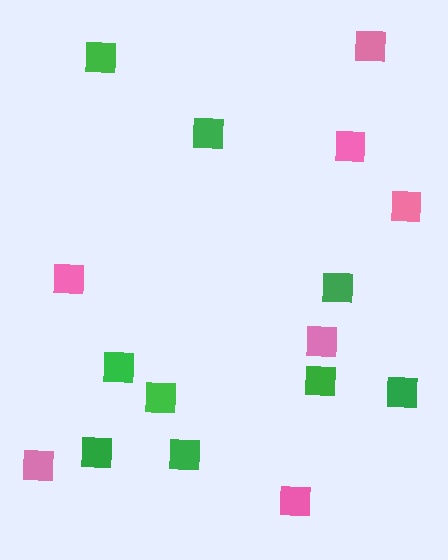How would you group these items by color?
There are 2 groups: one group of green squares (9) and one group of pink squares (7).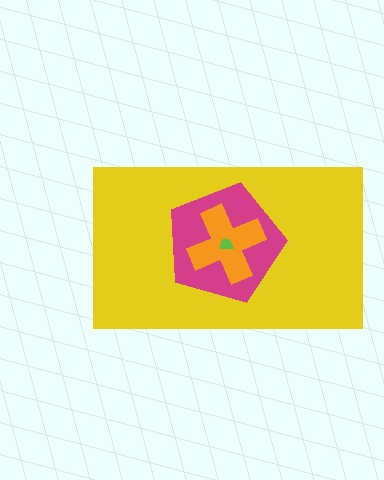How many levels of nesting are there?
4.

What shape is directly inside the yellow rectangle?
The magenta pentagon.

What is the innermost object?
The lime trapezoid.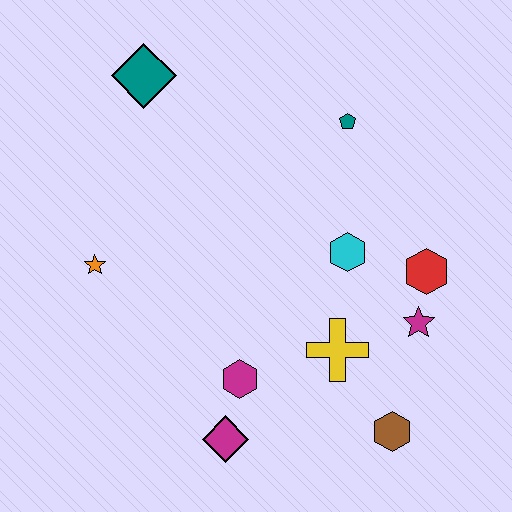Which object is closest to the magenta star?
The red hexagon is closest to the magenta star.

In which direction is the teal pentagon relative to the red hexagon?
The teal pentagon is above the red hexagon.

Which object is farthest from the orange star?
The brown hexagon is farthest from the orange star.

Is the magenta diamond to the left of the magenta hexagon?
Yes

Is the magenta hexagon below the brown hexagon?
No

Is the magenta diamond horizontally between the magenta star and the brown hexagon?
No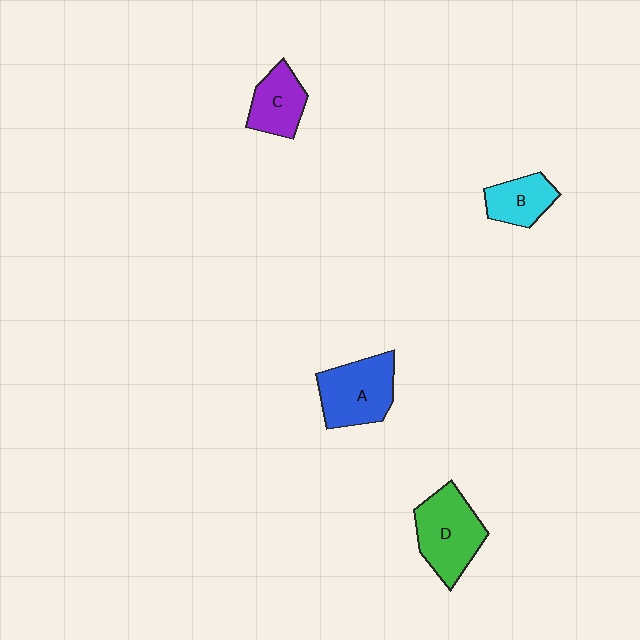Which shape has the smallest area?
Shape B (cyan).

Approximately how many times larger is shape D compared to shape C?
Approximately 1.5 times.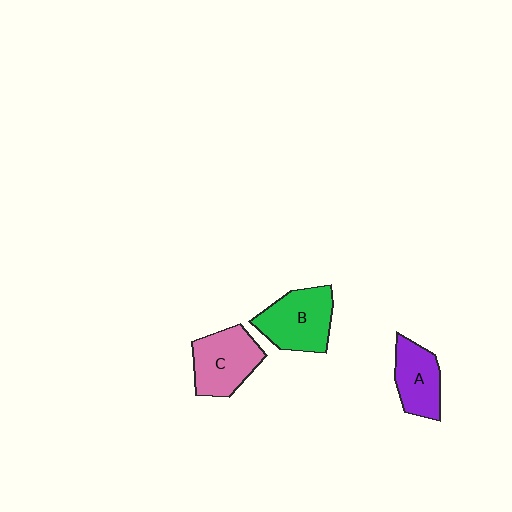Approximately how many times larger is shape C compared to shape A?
Approximately 1.2 times.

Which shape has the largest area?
Shape B (green).